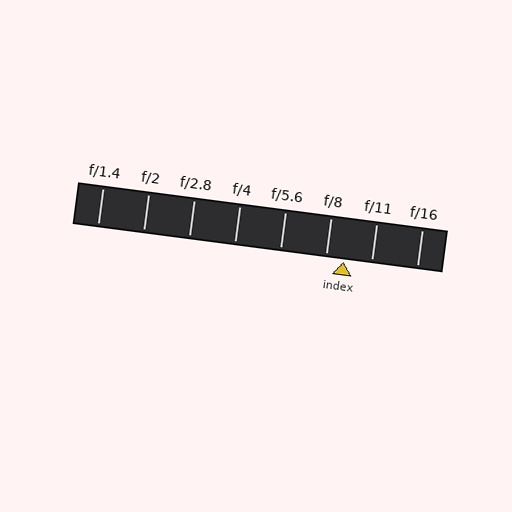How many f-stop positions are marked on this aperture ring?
There are 8 f-stop positions marked.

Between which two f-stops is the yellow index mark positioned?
The index mark is between f/8 and f/11.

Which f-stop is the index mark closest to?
The index mark is closest to f/8.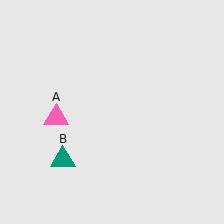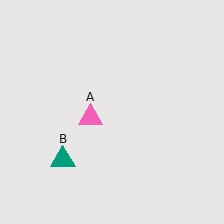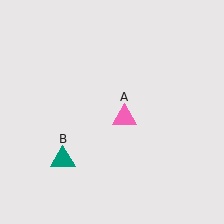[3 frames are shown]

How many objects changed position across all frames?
1 object changed position: pink triangle (object A).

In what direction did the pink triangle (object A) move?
The pink triangle (object A) moved right.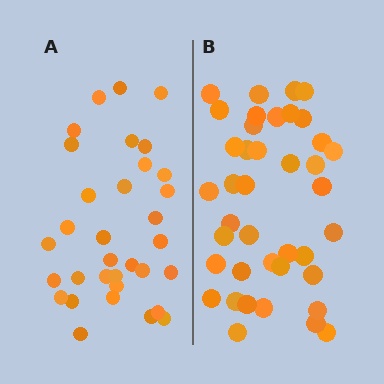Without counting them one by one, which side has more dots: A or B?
Region B (the right region) has more dots.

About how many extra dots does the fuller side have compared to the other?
Region B has roughly 8 or so more dots than region A.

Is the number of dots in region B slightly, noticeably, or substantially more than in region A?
Region B has only slightly more — the two regions are fairly close. The ratio is roughly 1.2 to 1.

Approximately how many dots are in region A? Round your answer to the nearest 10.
About 30 dots. (The exact count is 33, which rounds to 30.)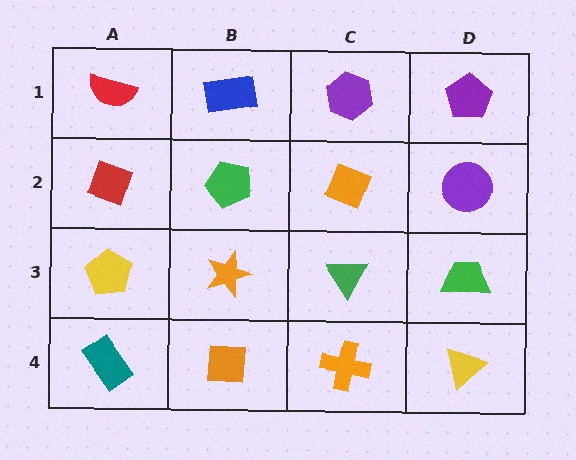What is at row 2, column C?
An orange diamond.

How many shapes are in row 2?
4 shapes.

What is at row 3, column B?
An orange star.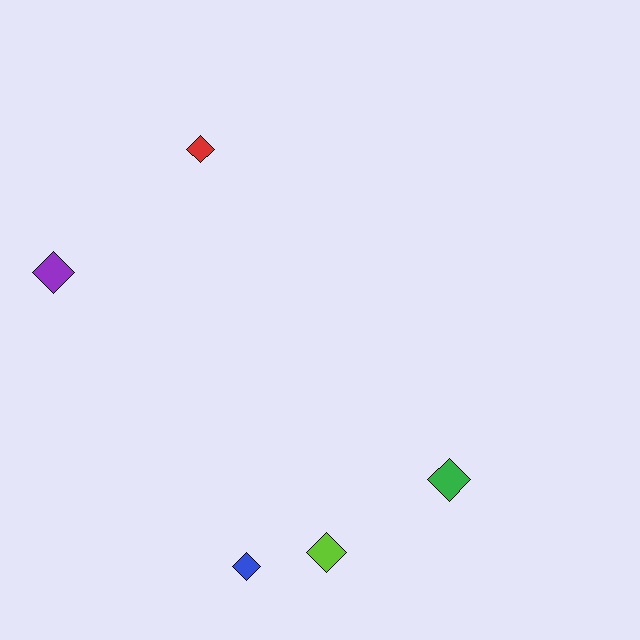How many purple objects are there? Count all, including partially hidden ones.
There is 1 purple object.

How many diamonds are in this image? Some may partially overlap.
There are 5 diamonds.